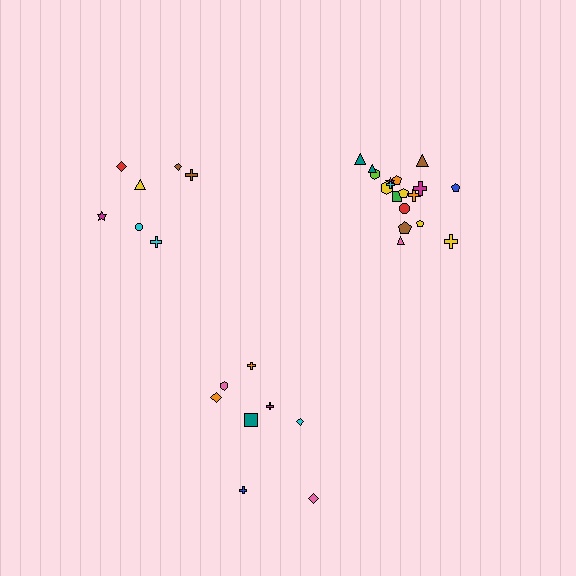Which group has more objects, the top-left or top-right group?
The top-right group.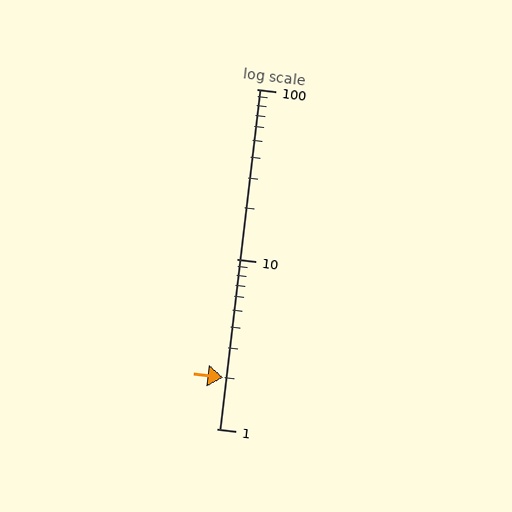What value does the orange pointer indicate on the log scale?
The pointer indicates approximately 2.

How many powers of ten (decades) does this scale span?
The scale spans 2 decades, from 1 to 100.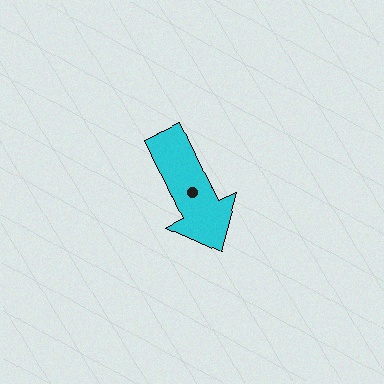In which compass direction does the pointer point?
Southeast.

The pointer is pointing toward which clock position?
Roughly 5 o'clock.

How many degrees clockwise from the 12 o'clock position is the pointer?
Approximately 155 degrees.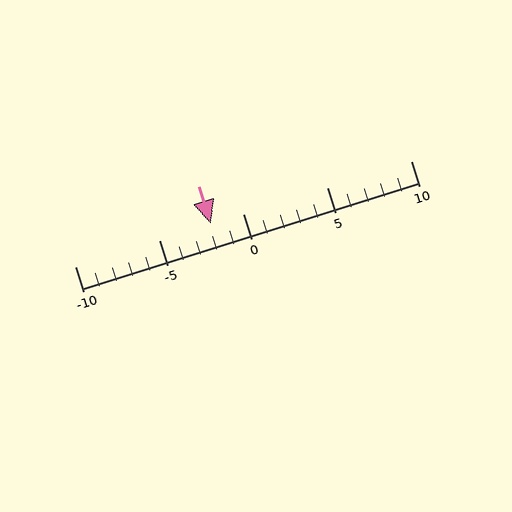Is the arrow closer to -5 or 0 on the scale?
The arrow is closer to 0.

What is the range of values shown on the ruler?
The ruler shows values from -10 to 10.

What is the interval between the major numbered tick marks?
The major tick marks are spaced 5 units apart.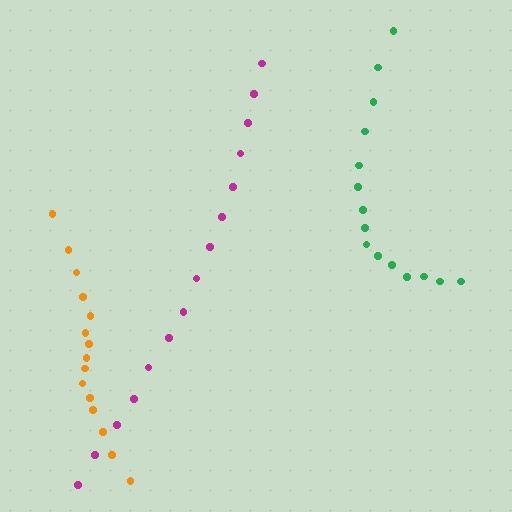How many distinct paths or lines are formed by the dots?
There are 3 distinct paths.